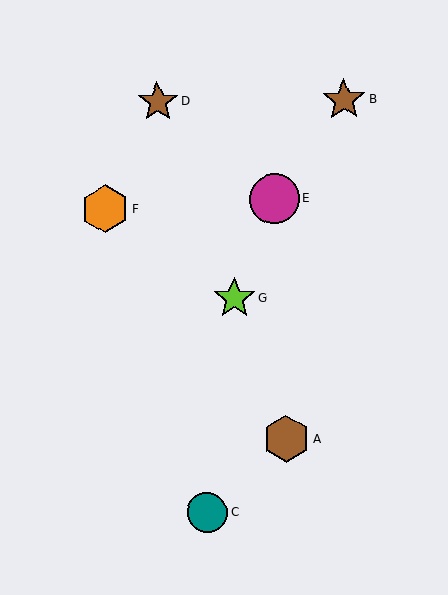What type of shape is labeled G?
Shape G is a lime star.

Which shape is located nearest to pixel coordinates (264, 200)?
The magenta circle (labeled E) at (274, 199) is nearest to that location.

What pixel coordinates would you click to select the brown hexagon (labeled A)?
Click at (286, 439) to select the brown hexagon A.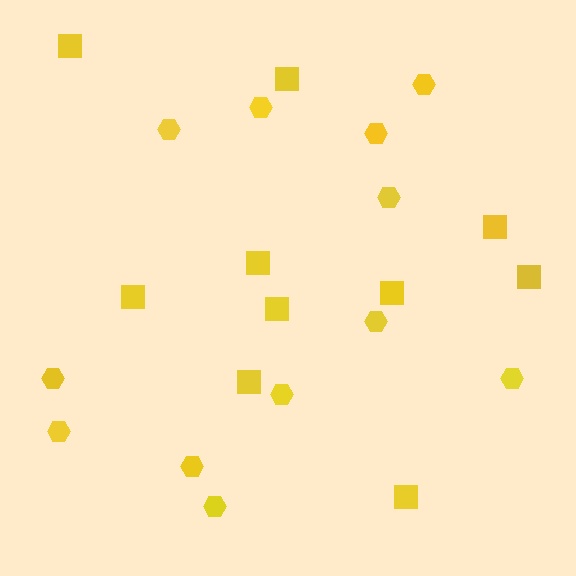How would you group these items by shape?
There are 2 groups: one group of hexagons (12) and one group of squares (10).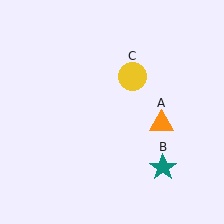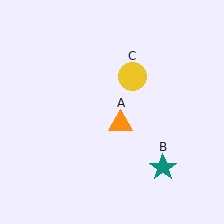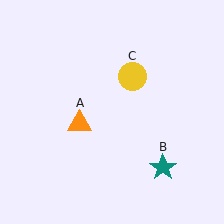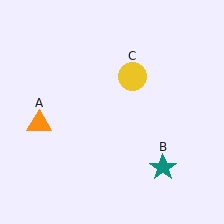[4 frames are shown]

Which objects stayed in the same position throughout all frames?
Teal star (object B) and yellow circle (object C) remained stationary.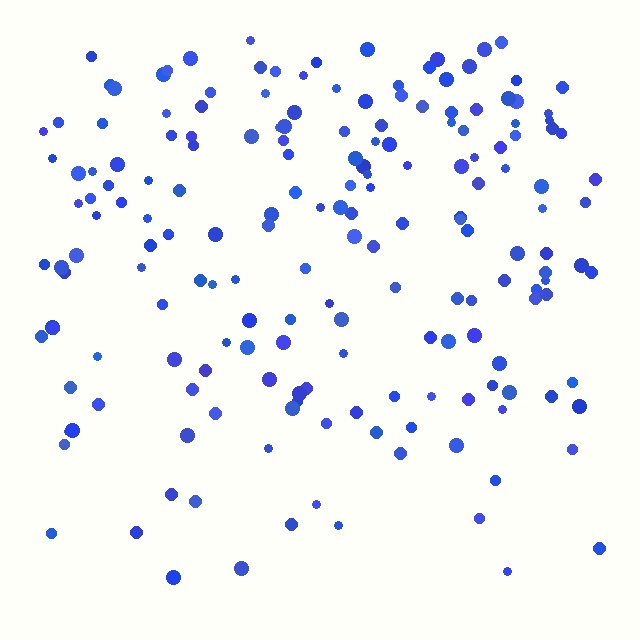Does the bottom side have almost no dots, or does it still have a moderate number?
Still a moderate number, just noticeably fewer than the top.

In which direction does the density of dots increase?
From bottom to top, with the top side densest.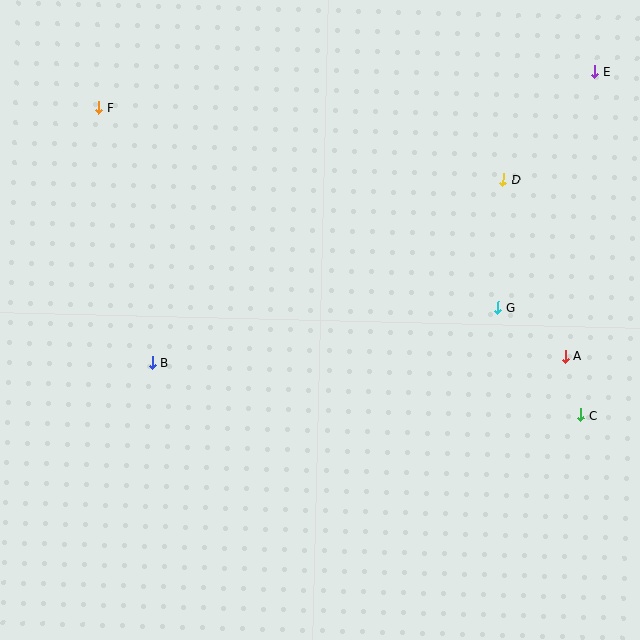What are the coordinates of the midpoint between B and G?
The midpoint between B and G is at (325, 335).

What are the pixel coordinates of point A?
Point A is at (566, 356).